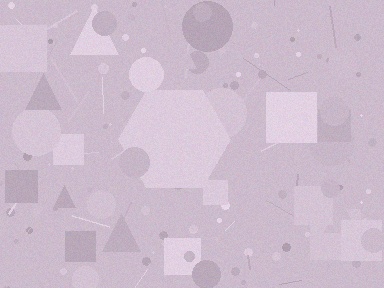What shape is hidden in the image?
A hexagon is hidden in the image.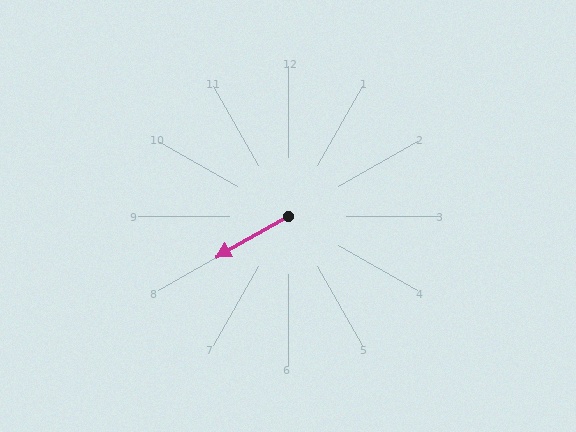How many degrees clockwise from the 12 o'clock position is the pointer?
Approximately 240 degrees.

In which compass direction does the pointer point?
Southwest.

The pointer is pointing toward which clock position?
Roughly 8 o'clock.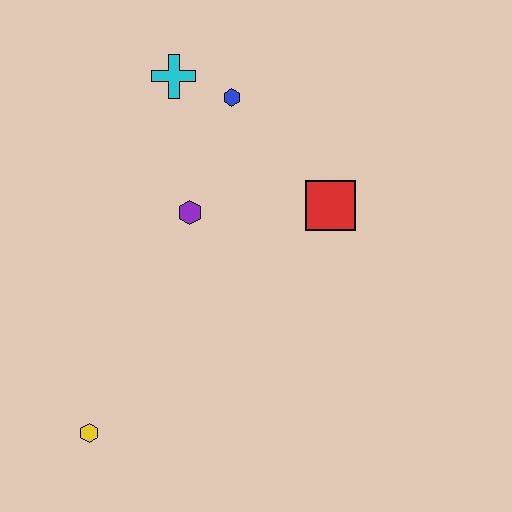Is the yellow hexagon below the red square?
Yes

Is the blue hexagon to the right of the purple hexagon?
Yes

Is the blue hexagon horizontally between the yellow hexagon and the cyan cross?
No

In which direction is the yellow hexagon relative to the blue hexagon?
The yellow hexagon is below the blue hexagon.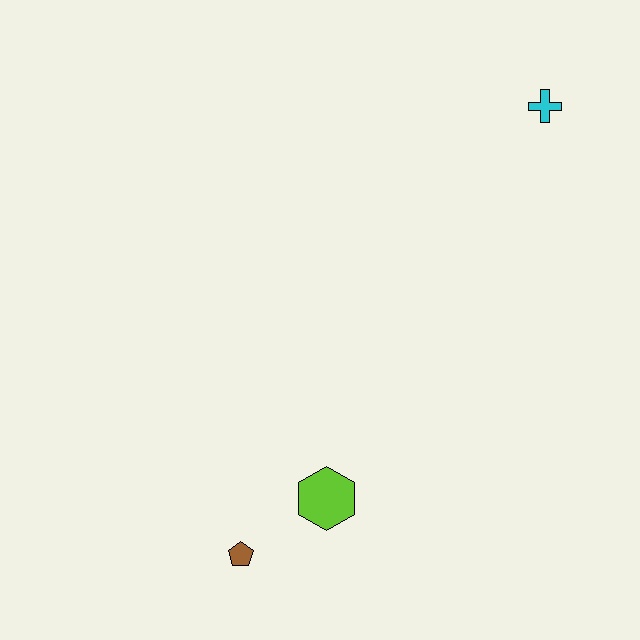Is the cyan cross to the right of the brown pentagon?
Yes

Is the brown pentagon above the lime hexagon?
No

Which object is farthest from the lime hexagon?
The cyan cross is farthest from the lime hexagon.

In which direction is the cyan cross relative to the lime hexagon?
The cyan cross is above the lime hexagon.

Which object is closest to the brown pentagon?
The lime hexagon is closest to the brown pentagon.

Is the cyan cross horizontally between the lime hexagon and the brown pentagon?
No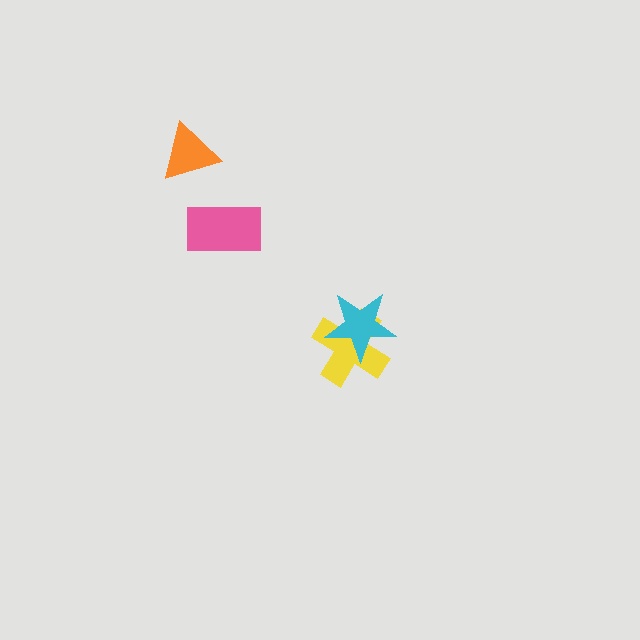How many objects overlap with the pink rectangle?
0 objects overlap with the pink rectangle.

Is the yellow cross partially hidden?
Yes, it is partially covered by another shape.